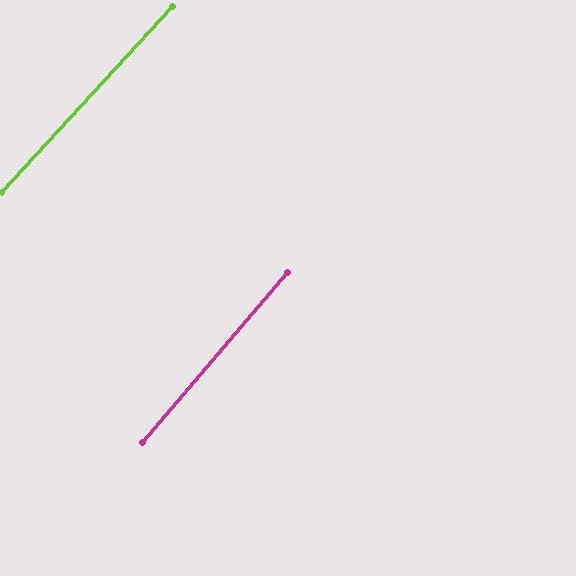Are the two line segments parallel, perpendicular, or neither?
Parallel — their directions differ by only 1.9°.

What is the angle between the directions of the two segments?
Approximately 2 degrees.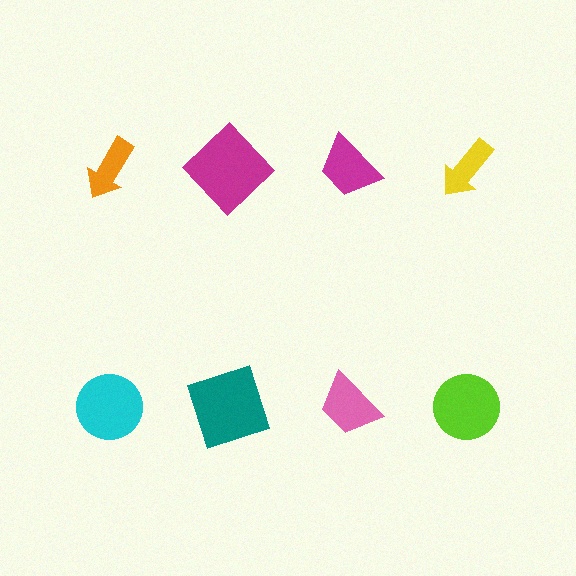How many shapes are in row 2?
4 shapes.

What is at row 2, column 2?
A teal square.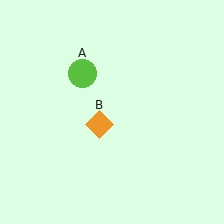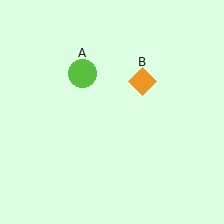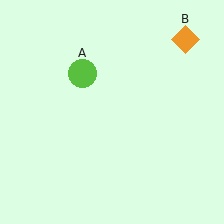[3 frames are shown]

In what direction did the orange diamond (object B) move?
The orange diamond (object B) moved up and to the right.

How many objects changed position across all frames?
1 object changed position: orange diamond (object B).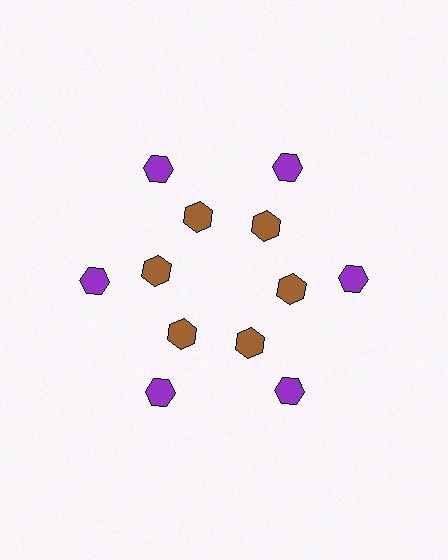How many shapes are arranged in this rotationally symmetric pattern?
There are 12 shapes, arranged in 6 groups of 2.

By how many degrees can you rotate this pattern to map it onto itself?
The pattern maps onto itself every 60 degrees of rotation.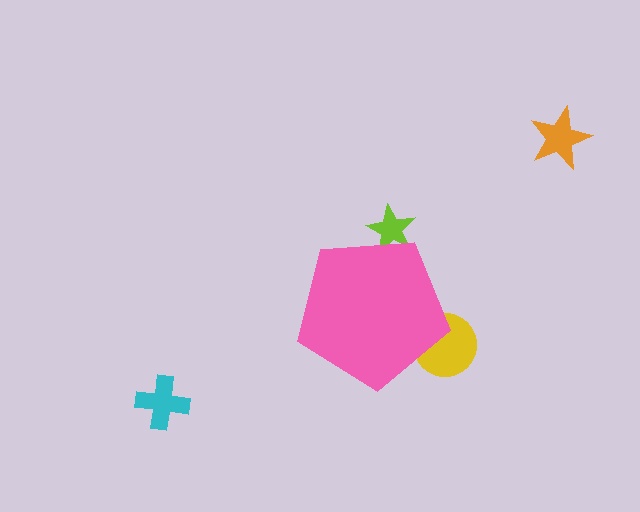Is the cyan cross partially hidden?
No, the cyan cross is fully visible.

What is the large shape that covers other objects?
A pink pentagon.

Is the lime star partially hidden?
Yes, the lime star is partially hidden behind the pink pentagon.